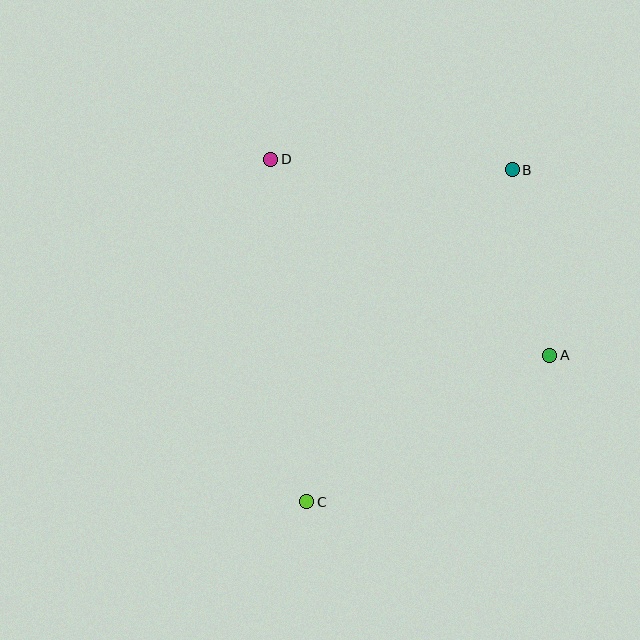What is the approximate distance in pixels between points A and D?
The distance between A and D is approximately 341 pixels.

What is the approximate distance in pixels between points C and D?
The distance between C and D is approximately 344 pixels.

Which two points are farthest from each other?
Points B and C are farthest from each other.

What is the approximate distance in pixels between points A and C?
The distance between A and C is approximately 283 pixels.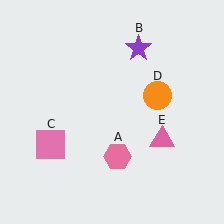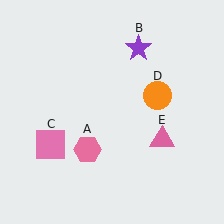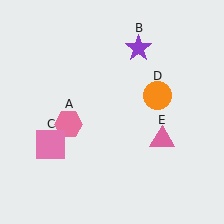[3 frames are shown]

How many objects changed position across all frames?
1 object changed position: pink hexagon (object A).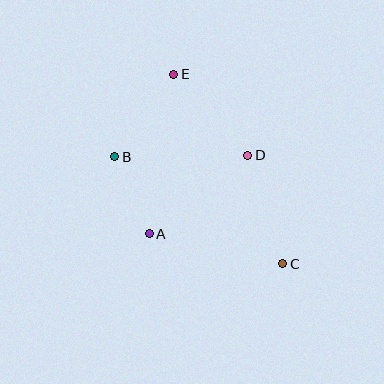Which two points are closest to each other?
Points A and B are closest to each other.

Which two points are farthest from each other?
Points C and E are farthest from each other.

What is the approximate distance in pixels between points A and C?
The distance between A and C is approximately 137 pixels.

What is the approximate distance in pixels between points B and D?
The distance between B and D is approximately 133 pixels.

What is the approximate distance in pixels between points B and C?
The distance between B and C is approximately 199 pixels.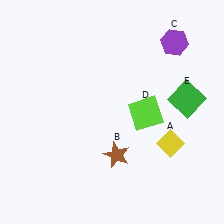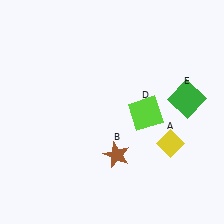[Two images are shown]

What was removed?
The purple hexagon (C) was removed in Image 2.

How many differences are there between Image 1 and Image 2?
There is 1 difference between the two images.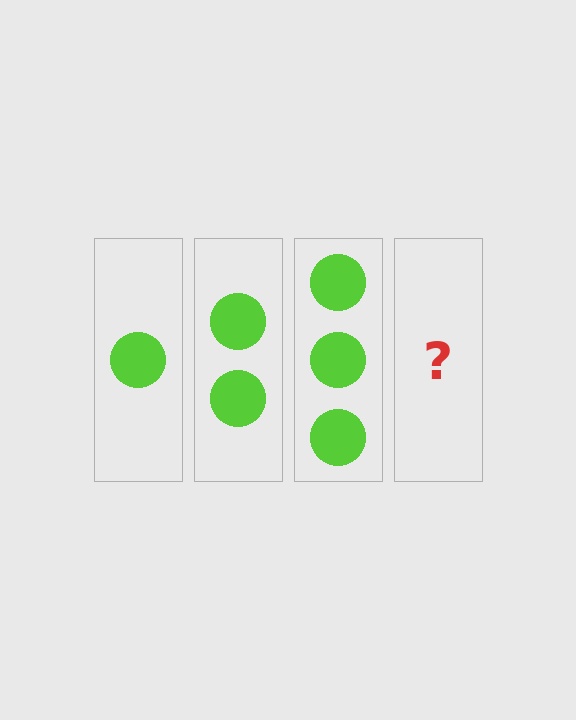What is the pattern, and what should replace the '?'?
The pattern is that each step adds one more circle. The '?' should be 4 circles.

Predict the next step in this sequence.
The next step is 4 circles.